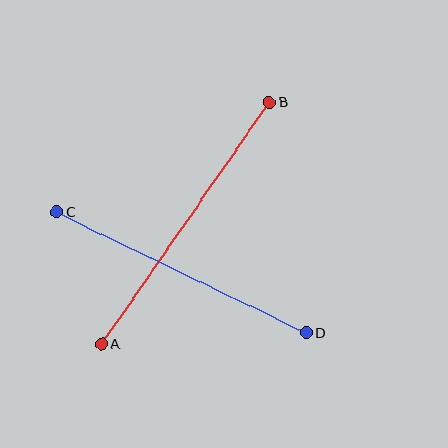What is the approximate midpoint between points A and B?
The midpoint is at approximately (185, 223) pixels.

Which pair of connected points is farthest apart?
Points A and B are farthest apart.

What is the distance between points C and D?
The distance is approximately 278 pixels.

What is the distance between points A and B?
The distance is approximately 294 pixels.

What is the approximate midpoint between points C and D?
The midpoint is at approximately (182, 273) pixels.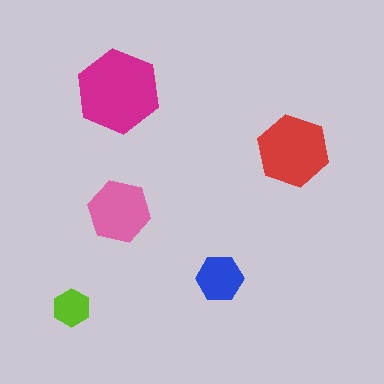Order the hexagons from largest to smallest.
the magenta one, the red one, the pink one, the blue one, the lime one.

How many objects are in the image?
There are 5 objects in the image.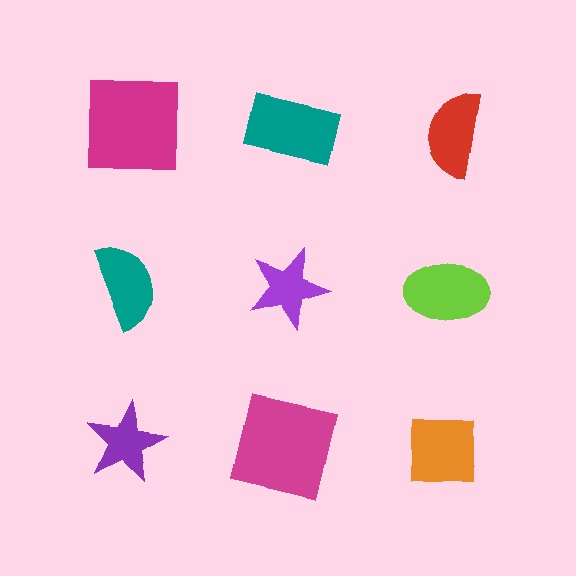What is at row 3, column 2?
A magenta square.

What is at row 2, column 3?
A lime ellipse.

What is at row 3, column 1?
A purple star.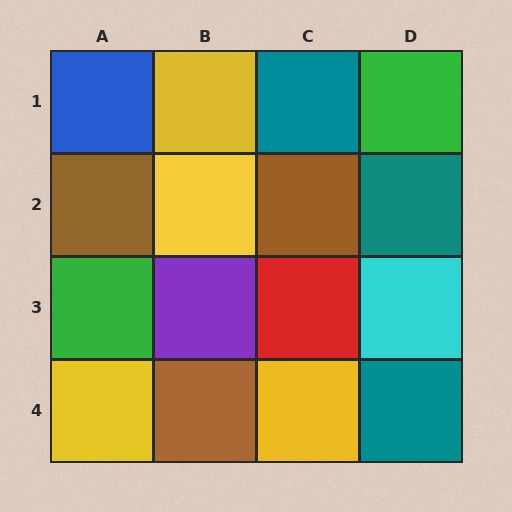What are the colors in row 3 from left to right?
Green, purple, red, cyan.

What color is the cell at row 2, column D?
Teal.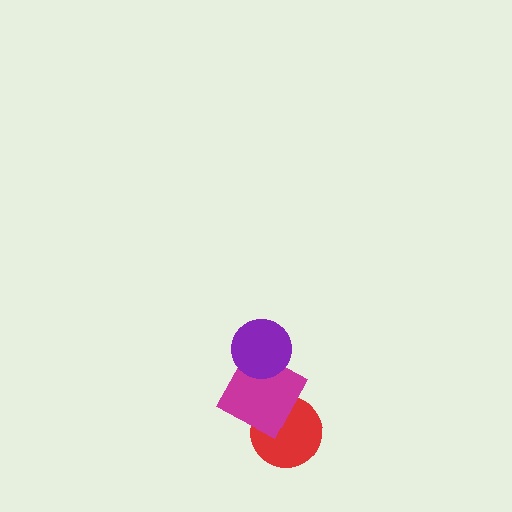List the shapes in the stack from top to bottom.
From top to bottom: the purple circle, the magenta square, the red circle.